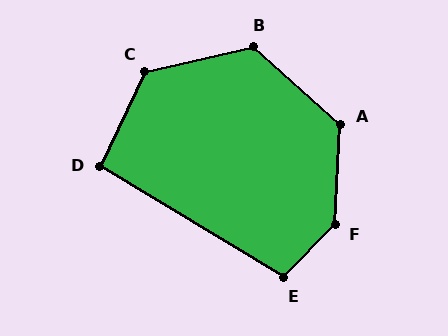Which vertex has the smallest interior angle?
D, at approximately 96 degrees.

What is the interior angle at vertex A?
Approximately 128 degrees (obtuse).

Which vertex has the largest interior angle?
F, at approximately 139 degrees.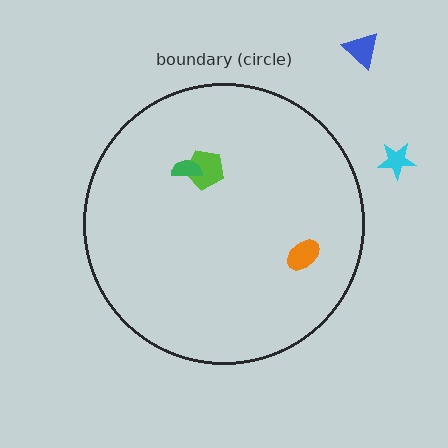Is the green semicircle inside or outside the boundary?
Inside.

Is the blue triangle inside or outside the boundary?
Outside.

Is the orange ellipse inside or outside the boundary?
Inside.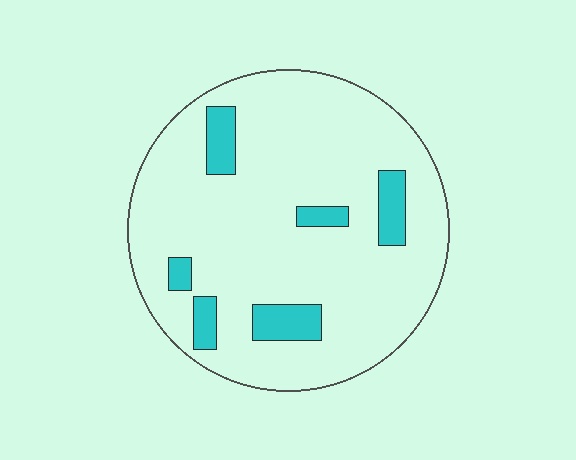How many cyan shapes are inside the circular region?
6.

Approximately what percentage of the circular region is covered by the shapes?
Approximately 10%.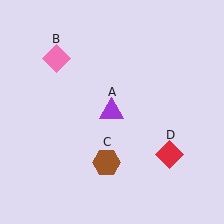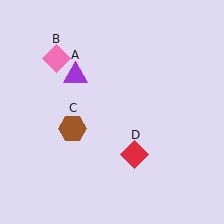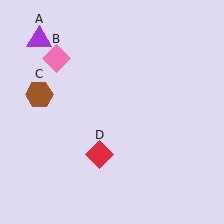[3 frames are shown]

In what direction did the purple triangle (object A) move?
The purple triangle (object A) moved up and to the left.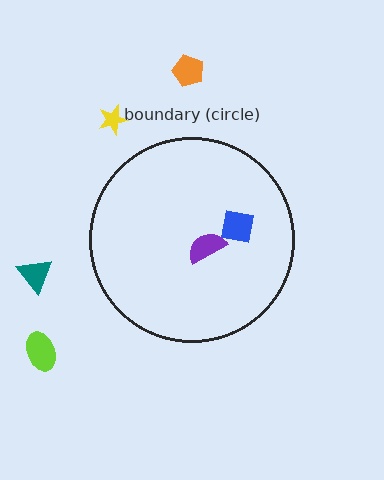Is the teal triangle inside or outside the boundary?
Outside.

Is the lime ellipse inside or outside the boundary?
Outside.